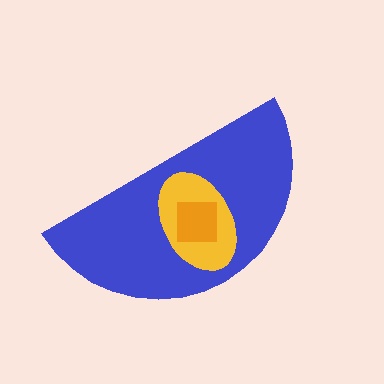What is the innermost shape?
The orange square.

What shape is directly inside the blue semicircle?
The yellow ellipse.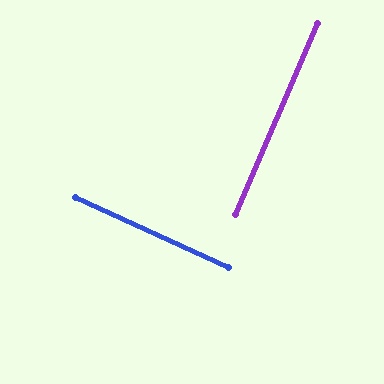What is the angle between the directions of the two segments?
Approximately 89 degrees.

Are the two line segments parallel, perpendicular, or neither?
Perpendicular — they meet at approximately 89°.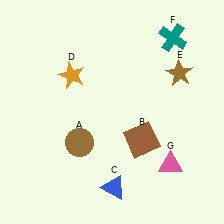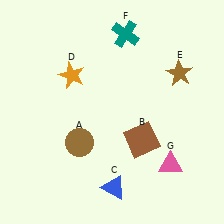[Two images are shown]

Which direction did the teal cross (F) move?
The teal cross (F) moved left.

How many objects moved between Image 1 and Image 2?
1 object moved between the two images.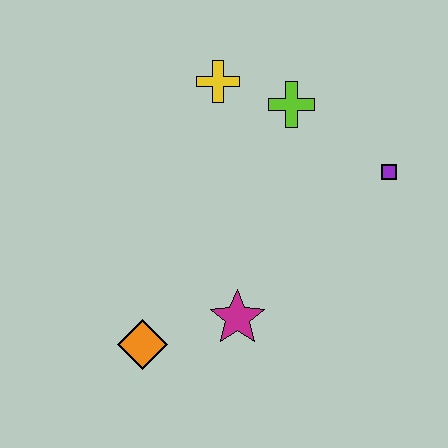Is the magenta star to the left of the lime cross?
Yes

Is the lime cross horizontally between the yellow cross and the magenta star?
No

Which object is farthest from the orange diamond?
The purple square is farthest from the orange diamond.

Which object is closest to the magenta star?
The orange diamond is closest to the magenta star.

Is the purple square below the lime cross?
Yes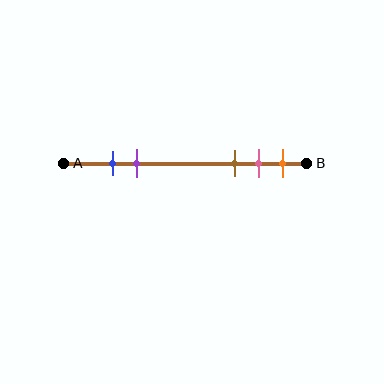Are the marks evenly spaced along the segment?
No, the marks are not evenly spaced.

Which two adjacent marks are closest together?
The blue and purple marks are the closest adjacent pair.